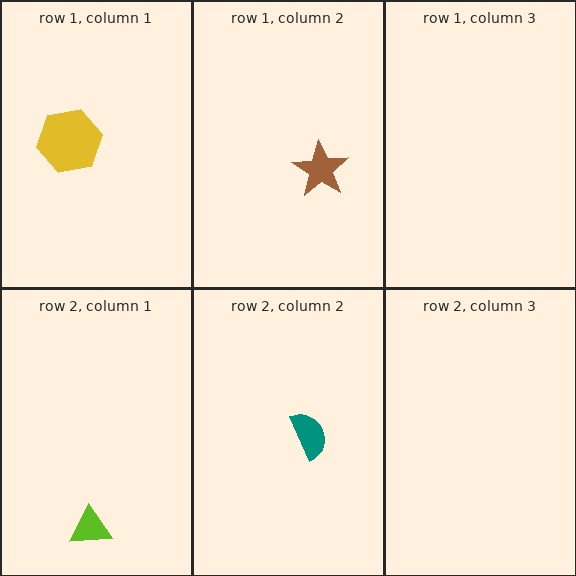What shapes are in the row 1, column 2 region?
The brown star.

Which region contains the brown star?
The row 1, column 2 region.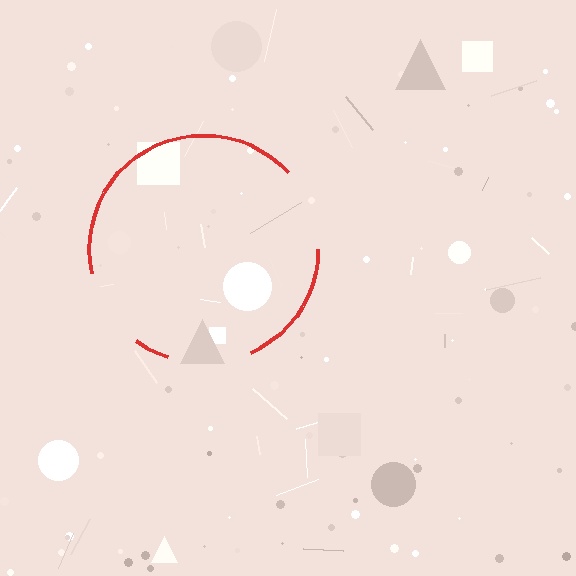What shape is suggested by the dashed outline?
The dashed outline suggests a circle.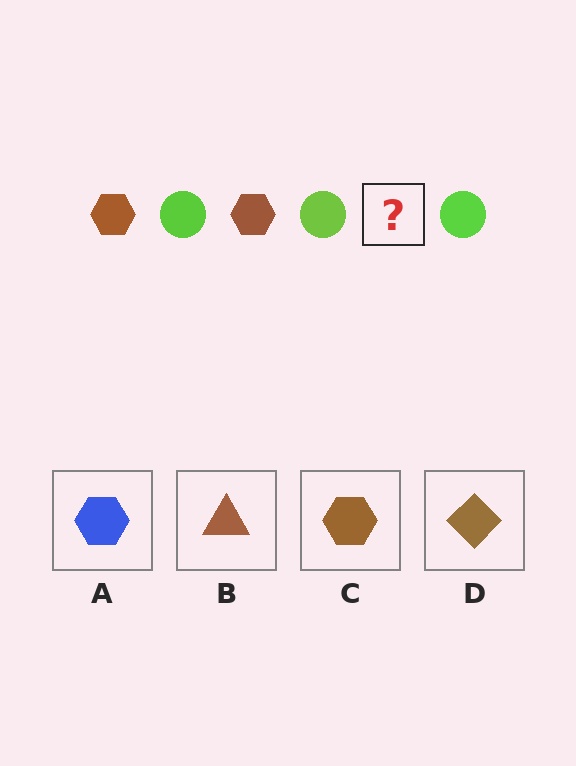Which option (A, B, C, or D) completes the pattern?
C.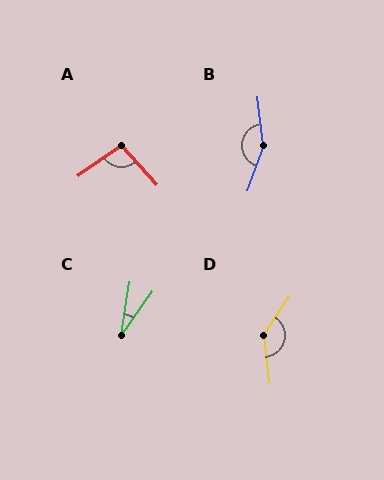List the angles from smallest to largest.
C (27°), A (97°), D (139°), B (154°).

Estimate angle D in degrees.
Approximately 139 degrees.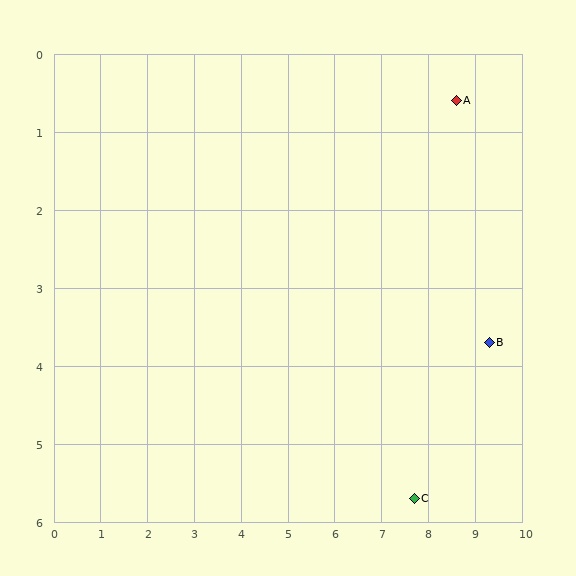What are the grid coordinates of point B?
Point B is at approximately (9.3, 3.7).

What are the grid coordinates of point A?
Point A is at approximately (8.6, 0.6).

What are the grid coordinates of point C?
Point C is at approximately (7.7, 5.7).